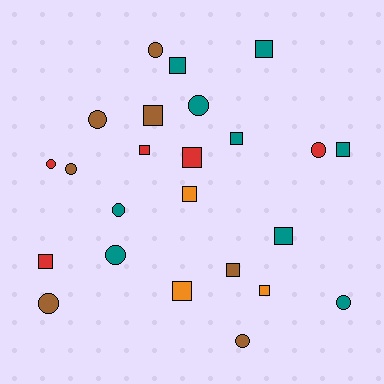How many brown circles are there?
There are 5 brown circles.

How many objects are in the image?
There are 24 objects.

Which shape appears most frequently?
Square, with 13 objects.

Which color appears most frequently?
Teal, with 9 objects.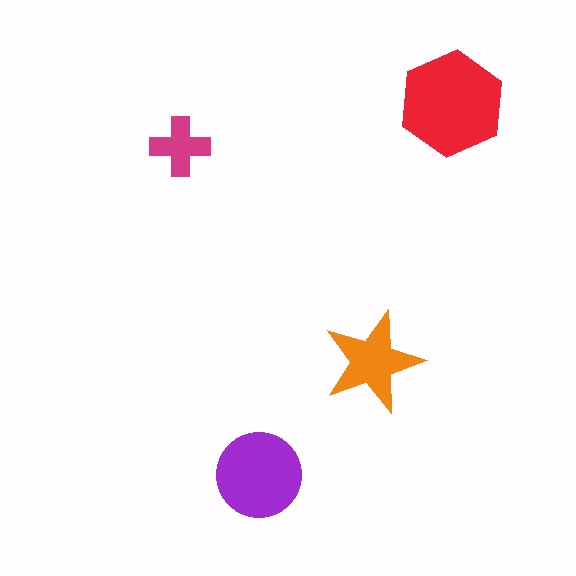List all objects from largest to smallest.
The red hexagon, the purple circle, the orange star, the magenta cross.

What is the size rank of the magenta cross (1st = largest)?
4th.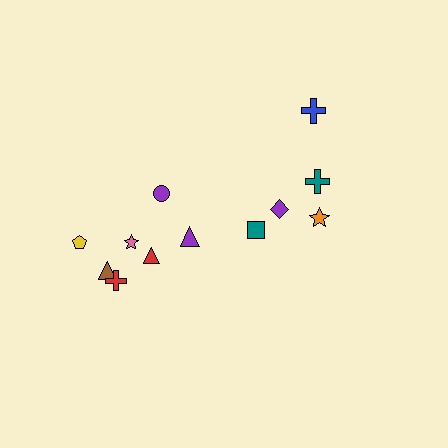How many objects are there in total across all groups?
There are 12 objects.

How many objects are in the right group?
There are 5 objects.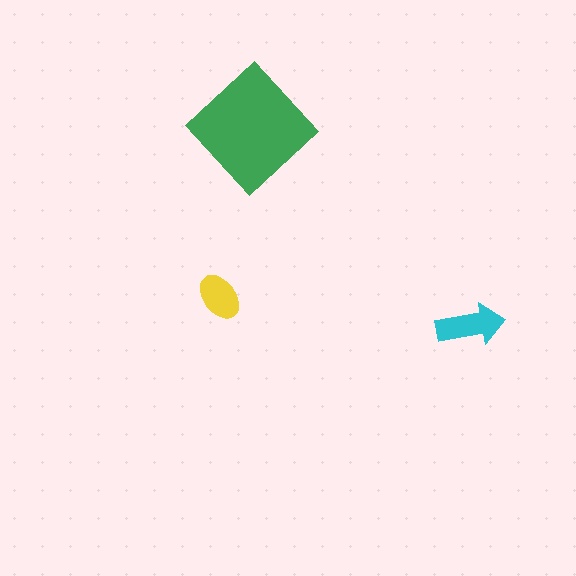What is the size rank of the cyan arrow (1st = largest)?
2nd.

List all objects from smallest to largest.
The yellow ellipse, the cyan arrow, the green diamond.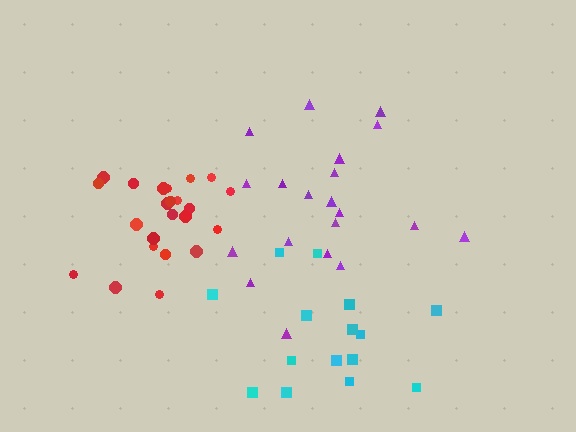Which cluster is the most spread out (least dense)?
Cyan.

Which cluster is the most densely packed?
Red.